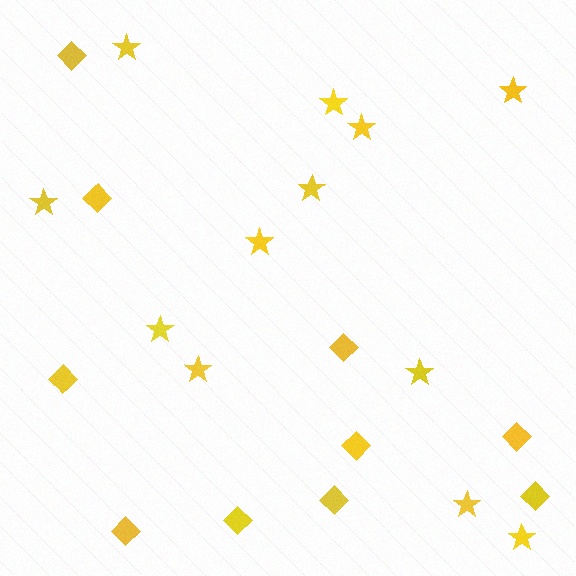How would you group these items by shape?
There are 2 groups: one group of diamonds (10) and one group of stars (12).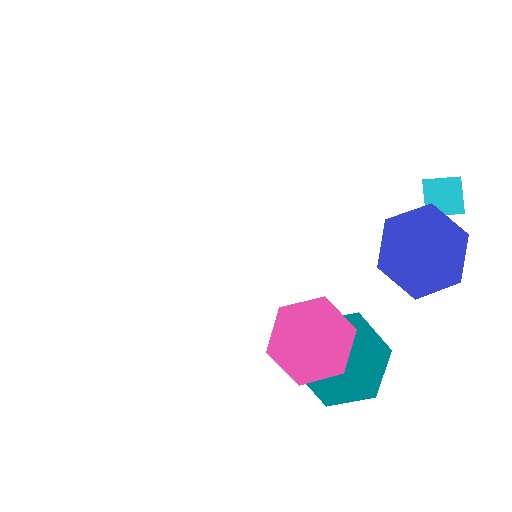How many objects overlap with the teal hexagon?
1 object overlaps with the teal hexagon.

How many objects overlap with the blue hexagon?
1 object overlaps with the blue hexagon.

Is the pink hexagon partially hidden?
No, no other shape covers it.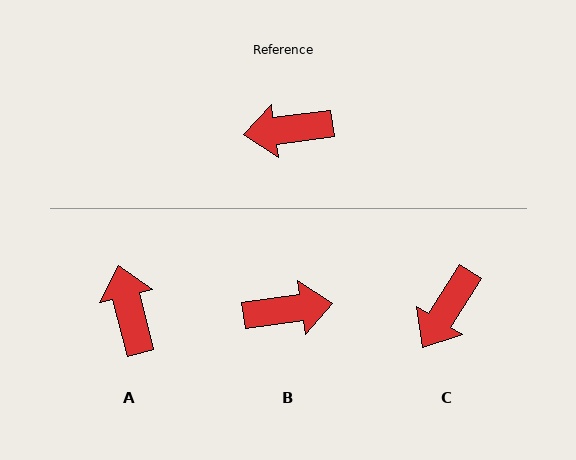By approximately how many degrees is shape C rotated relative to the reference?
Approximately 51 degrees counter-clockwise.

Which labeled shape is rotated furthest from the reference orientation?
B, about 180 degrees away.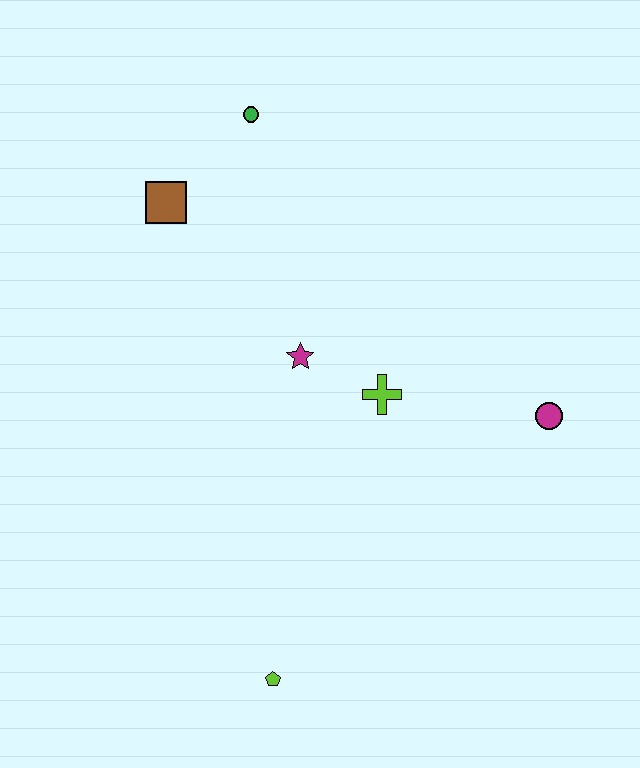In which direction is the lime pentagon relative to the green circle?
The lime pentagon is below the green circle.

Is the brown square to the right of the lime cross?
No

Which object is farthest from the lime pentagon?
The green circle is farthest from the lime pentagon.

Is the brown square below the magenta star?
No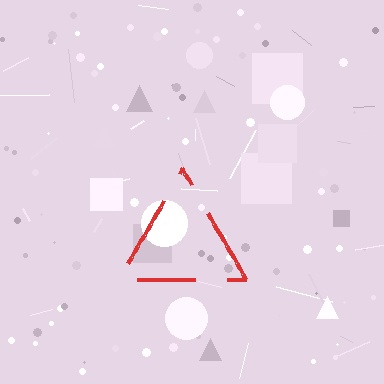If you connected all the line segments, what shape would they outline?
They would outline a triangle.